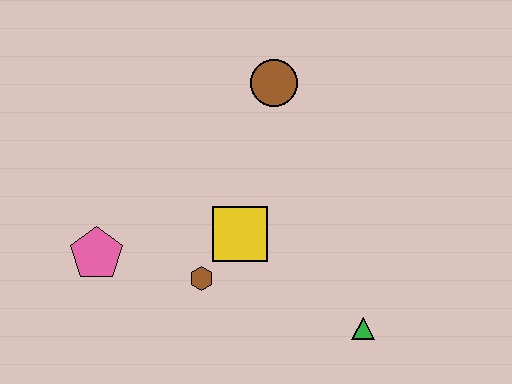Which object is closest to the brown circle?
The yellow square is closest to the brown circle.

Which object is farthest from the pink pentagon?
The green triangle is farthest from the pink pentagon.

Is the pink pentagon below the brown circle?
Yes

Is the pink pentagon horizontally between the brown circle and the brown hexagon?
No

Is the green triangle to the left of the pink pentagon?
No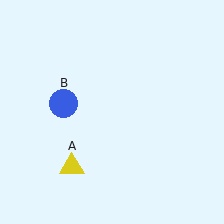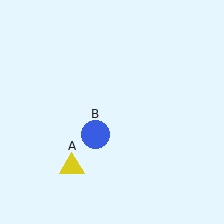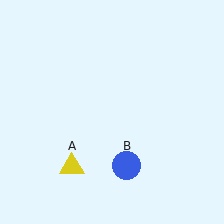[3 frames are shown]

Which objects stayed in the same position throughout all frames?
Yellow triangle (object A) remained stationary.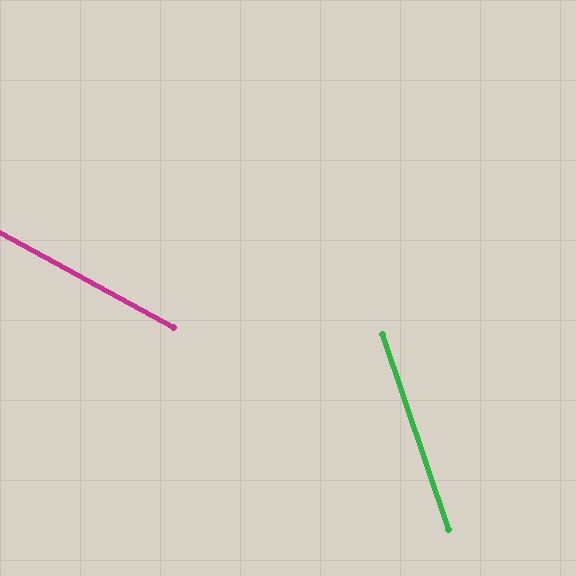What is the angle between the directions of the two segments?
Approximately 43 degrees.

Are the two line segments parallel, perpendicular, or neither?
Neither parallel nor perpendicular — they differ by about 43°.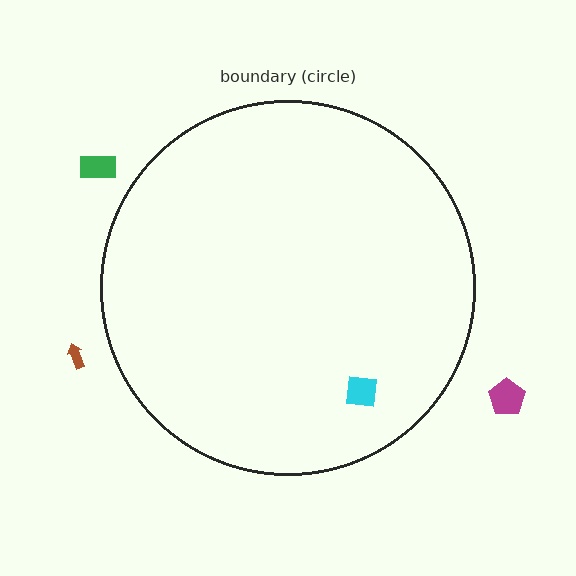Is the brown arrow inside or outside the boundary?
Outside.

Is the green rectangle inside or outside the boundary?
Outside.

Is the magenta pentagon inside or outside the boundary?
Outside.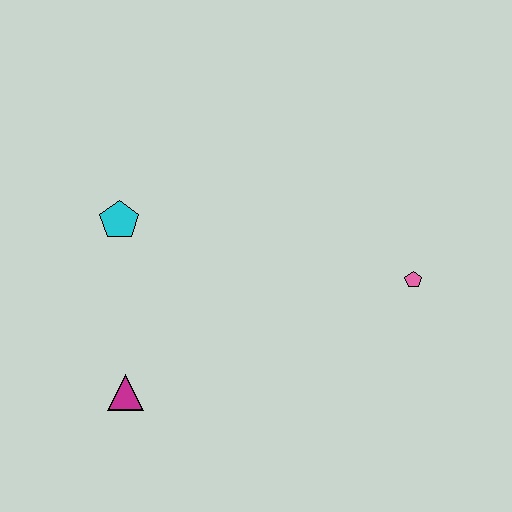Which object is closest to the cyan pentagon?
The magenta triangle is closest to the cyan pentagon.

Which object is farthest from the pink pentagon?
The magenta triangle is farthest from the pink pentagon.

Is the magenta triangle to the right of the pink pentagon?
No